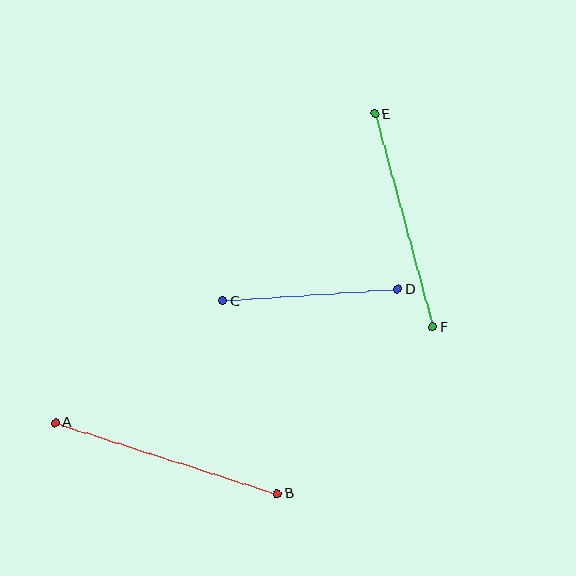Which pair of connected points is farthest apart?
Points A and B are farthest apart.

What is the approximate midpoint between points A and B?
The midpoint is at approximately (167, 458) pixels.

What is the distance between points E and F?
The distance is approximately 221 pixels.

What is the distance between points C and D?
The distance is approximately 175 pixels.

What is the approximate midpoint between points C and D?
The midpoint is at approximately (311, 295) pixels.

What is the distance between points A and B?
The distance is approximately 233 pixels.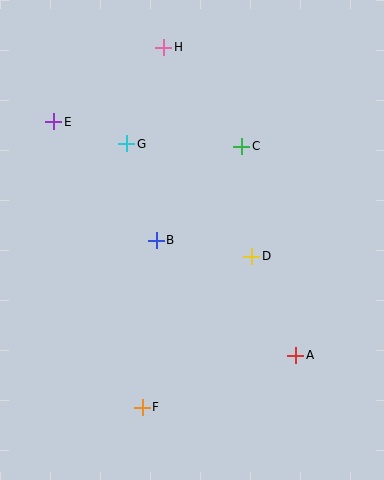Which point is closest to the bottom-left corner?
Point F is closest to the bottom-left corner.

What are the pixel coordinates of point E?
Point E is at (54, 122).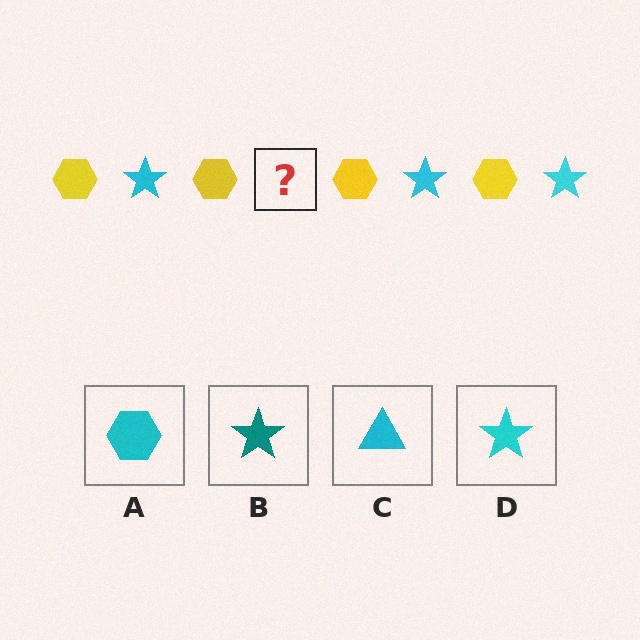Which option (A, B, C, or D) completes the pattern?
D.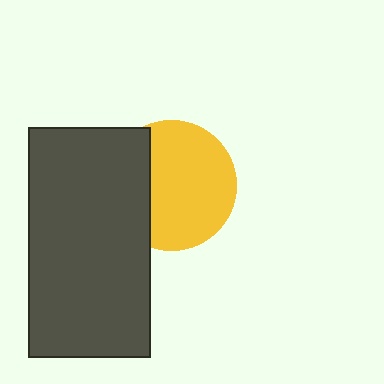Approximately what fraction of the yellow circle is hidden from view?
Roughly 31% of the yellow circle is hidden behind the dark gray rectangle.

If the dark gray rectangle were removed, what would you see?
You would see the complete yellow circle.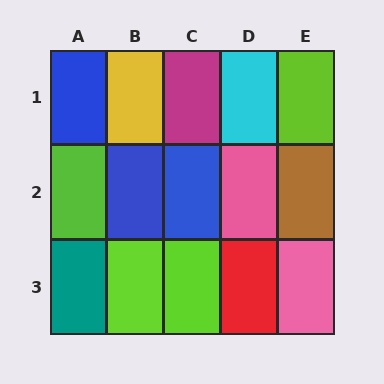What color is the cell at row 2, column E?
Brown.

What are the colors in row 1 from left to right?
Blue, yellow, magenta, cyan, lime.